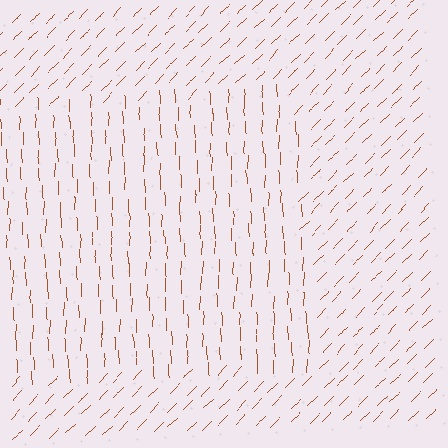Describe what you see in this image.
The image is filled with small brown line segments. A rectangle region in the image has lines oriented differently from the surrounding lines, creating a visible texture boundary.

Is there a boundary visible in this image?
Yes, there is a texture boundary formed by a change in line orientation.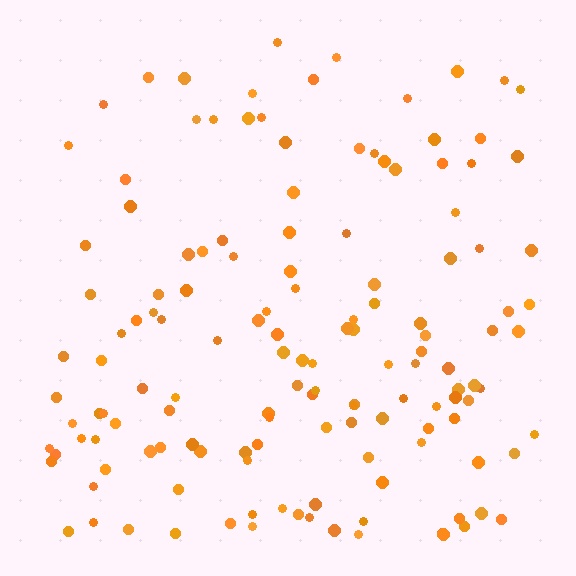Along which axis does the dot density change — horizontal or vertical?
Vertical.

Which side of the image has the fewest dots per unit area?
The top.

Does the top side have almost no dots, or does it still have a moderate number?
Still a moderate number, just noticeably fewer than the bottom.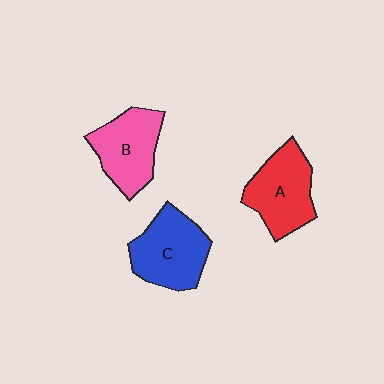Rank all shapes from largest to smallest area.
From largest to smallest: C (blue), A (red), B (pink).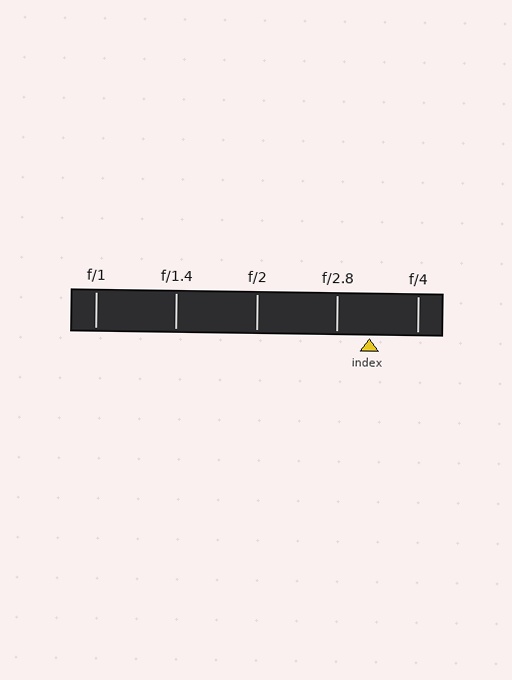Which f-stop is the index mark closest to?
The index mark is closest to f/2.8.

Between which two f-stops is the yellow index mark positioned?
The index mark is between f/2.8 and f/4.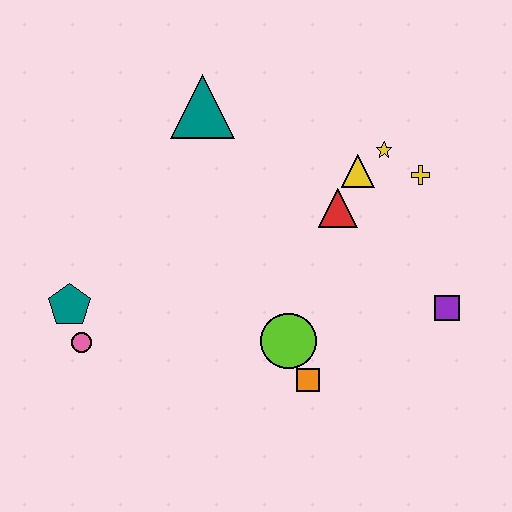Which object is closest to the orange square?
The lime circle is closest to the orange square.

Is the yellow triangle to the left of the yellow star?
Yes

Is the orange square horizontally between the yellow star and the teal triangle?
Yes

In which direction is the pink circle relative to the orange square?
The pink circle is to the left of the orange square.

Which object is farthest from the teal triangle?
The purple square is farthest from the teal triangle.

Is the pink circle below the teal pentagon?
Yes